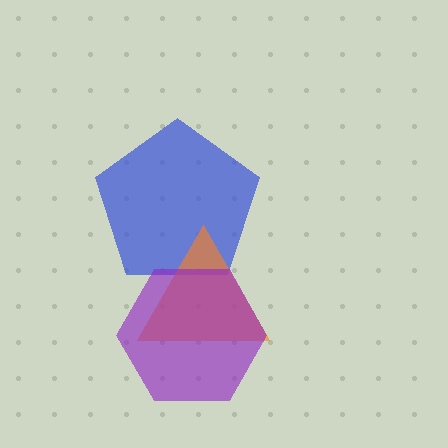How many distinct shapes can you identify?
There are 3 distinct shapes: a blue pentagon, an orange triangle, a purple hexagon.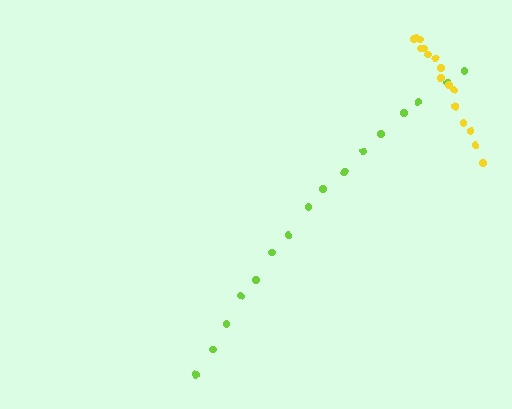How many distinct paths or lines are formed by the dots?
There are 2 distinct paths.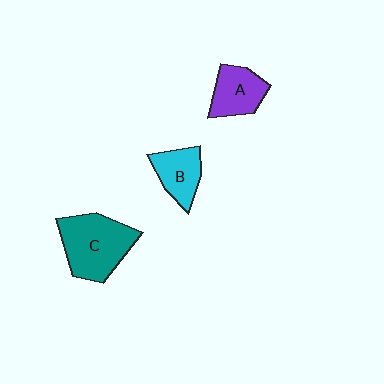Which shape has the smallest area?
Shape B (cyan).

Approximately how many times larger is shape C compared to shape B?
Approximately 1.8 times.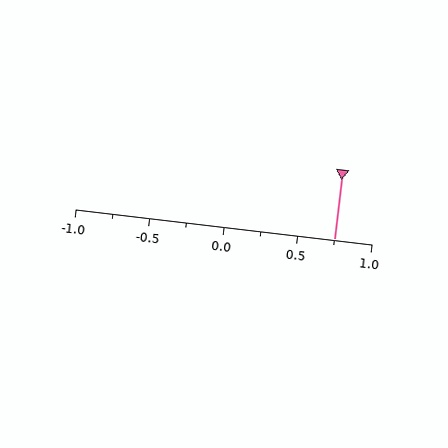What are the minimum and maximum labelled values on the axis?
The axis runs from -1.0 to 1.0.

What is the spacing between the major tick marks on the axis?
The major ticks are spaced 0.5 apart.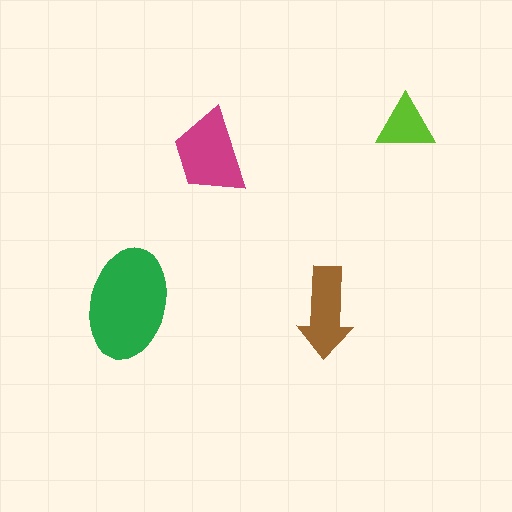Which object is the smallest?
The lime triangle.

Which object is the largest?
The green ellipse.